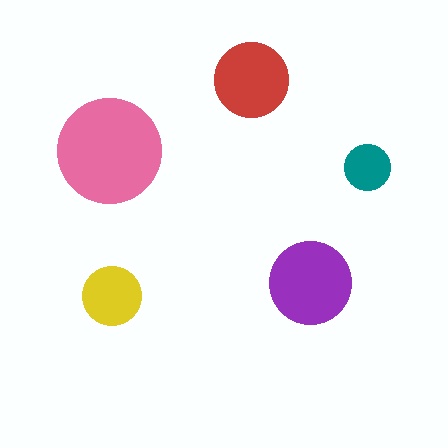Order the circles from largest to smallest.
the pink one, the purple one, the red one, the yellow one, the teal one.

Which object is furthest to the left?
The pink circle is leftmost.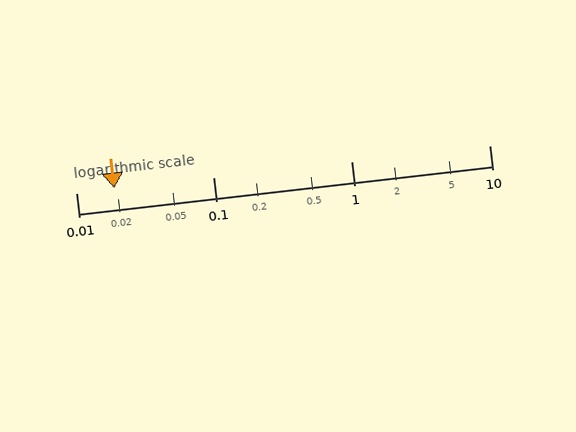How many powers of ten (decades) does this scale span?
The scale spans 3 decades, from 0.01 to 10.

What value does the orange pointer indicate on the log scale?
The pointer indicates approximately 0.019.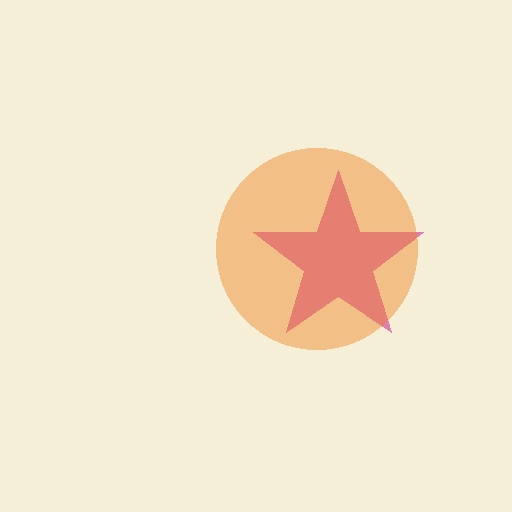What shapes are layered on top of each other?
The layered shapes are: a magenta star, an orange circle.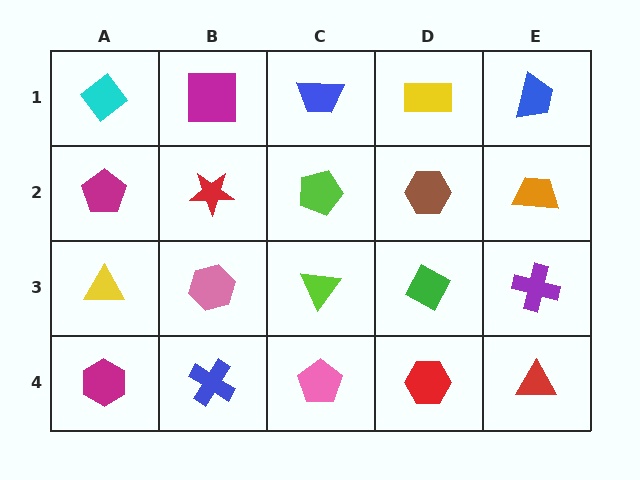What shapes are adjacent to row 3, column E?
An orange trapezoid (row 2, column E), a red triangle (row 4, column E), a green diamond (row 3, column D).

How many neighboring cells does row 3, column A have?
3.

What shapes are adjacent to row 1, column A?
A magenta pentagon (row 2, column A), a magenta square (row 1, column B).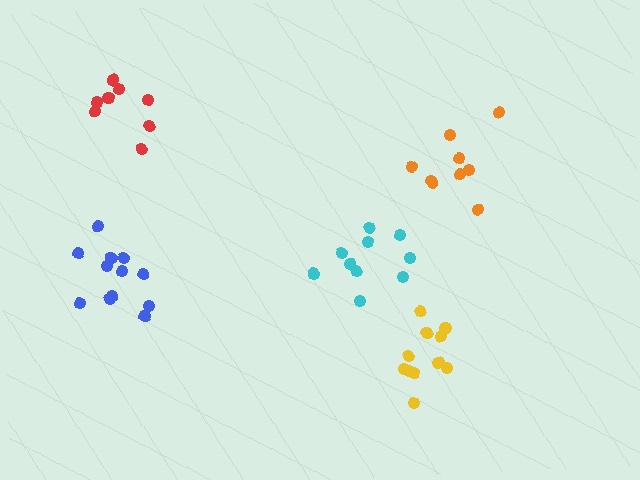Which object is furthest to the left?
The blue cluster is leftmost.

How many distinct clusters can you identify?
There are 5 distinct clusters.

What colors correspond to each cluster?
The clusters are colored: yellow, cyan, red, blue, orange.